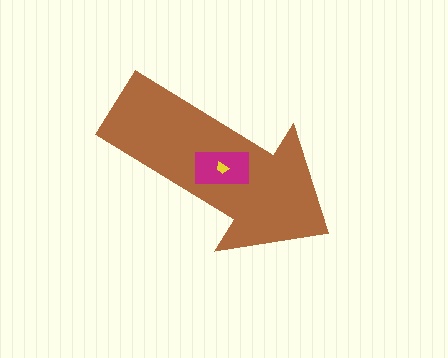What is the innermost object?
The yellow trapezoid.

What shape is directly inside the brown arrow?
The magenta rectangle.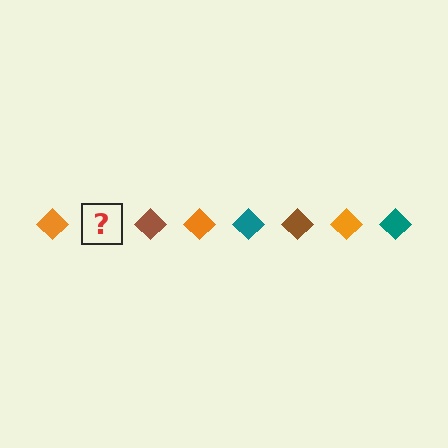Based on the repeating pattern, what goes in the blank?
The blank should be a teal diamond.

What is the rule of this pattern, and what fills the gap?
The rule is that the pattern cycles through orange, teal, brown diamonds. The gap should be filled with a teal diamond.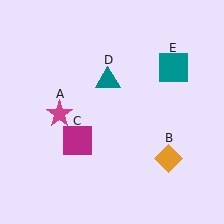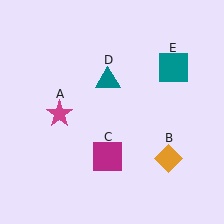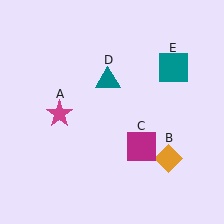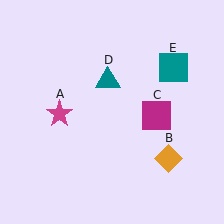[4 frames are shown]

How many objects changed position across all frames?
1 object changed position: magenta square (object C).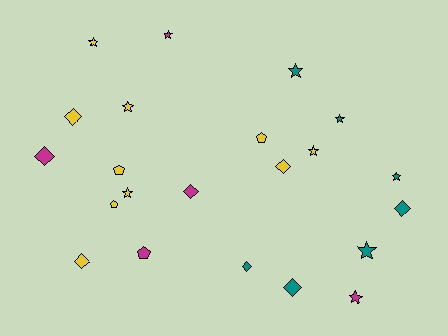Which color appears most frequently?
Yellow, with 10 objects.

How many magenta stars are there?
There are 2 magenta stars.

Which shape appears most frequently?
Star, with 10 objects.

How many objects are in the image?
There are 22 objects.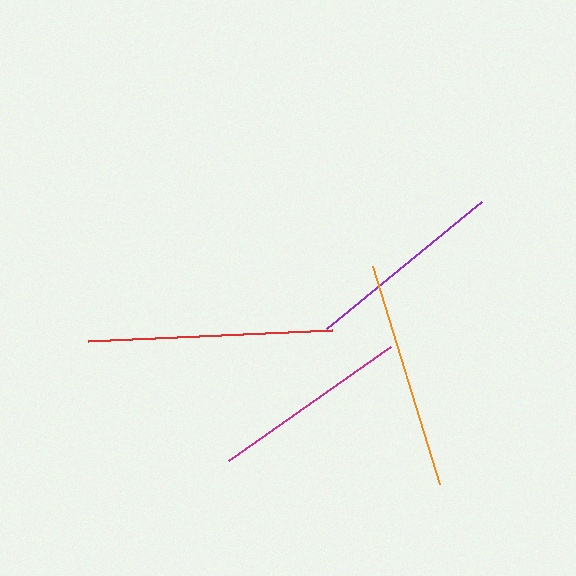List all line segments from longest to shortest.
From longest to shortest: red, orange, purple, magenta.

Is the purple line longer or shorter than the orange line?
The orange line is longer than the purple line.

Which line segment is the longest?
The red line is the longest at approximately 244 pixels.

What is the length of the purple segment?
The purple segment is approximately 200 pixels long.